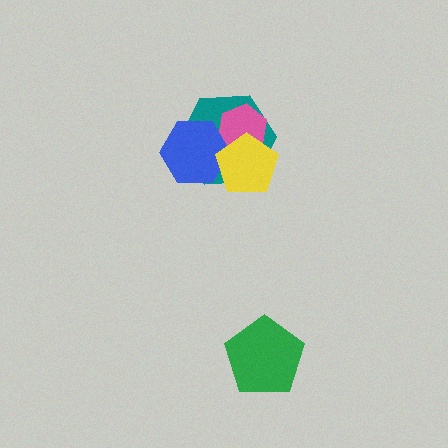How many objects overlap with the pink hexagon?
3 objects overlap with the pink hexagon.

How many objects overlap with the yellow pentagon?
3 objects overlap with the yellow pentagon.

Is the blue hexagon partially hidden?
Yes, it is partially covered by another shape.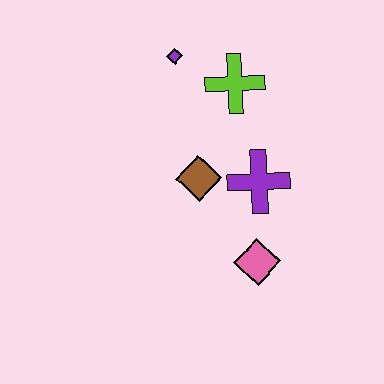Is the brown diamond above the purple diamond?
No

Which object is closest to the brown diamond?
The purple cross is closest to the brown diamond.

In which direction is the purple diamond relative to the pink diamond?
The purple diamond is above the pink diamond.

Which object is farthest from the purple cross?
The purple diamond is farthest from the purple cross.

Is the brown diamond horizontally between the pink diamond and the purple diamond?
Yes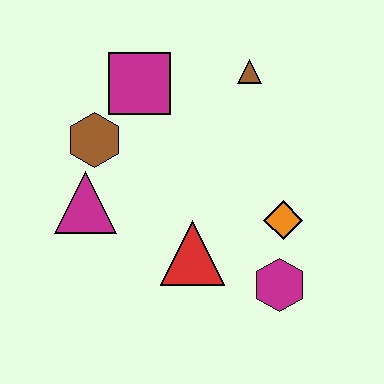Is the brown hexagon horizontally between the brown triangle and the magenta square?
No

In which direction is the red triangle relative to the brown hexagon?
The red triangle is below the brown hexagon.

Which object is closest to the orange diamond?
The magenta hexagon is closest to the orange diamond.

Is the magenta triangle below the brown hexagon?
Yes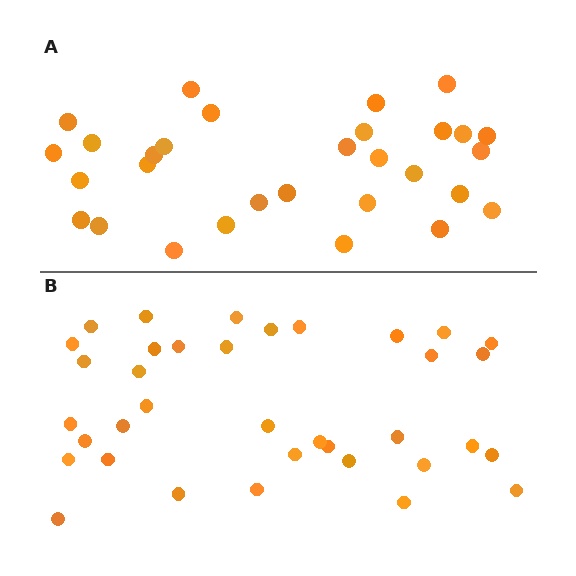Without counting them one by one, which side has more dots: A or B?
Region B (the bottom region) has more dots.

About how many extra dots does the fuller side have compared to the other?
Region B has about 6 more dots than region A.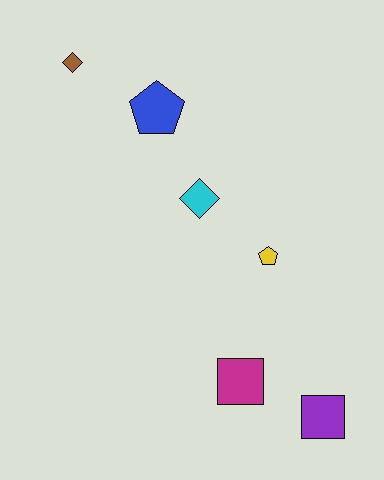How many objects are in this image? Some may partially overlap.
There are 6 objects.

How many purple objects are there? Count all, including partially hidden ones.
There is 1 purple object.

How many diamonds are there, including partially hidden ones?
There are 2 diamonds.